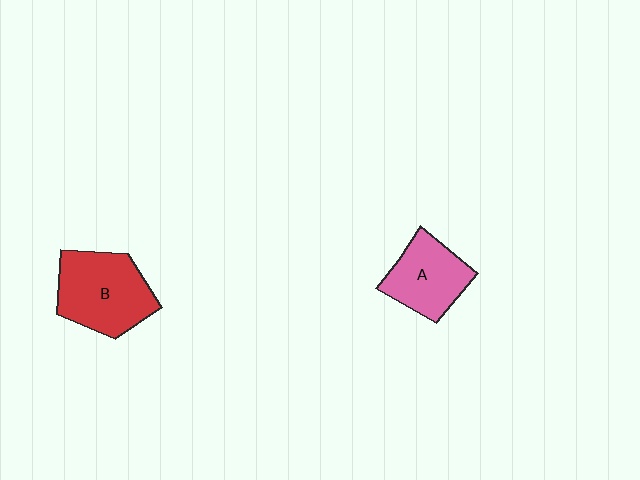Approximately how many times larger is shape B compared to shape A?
Approximately 1.3 times.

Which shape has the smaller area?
Shape A (pink).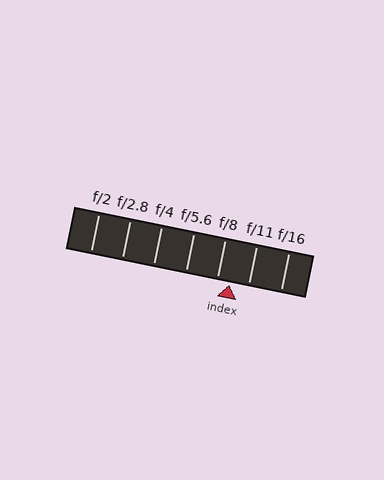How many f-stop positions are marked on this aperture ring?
There are 7 f-stop positions marked.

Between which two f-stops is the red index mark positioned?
The index mark is between f/8 and f/11.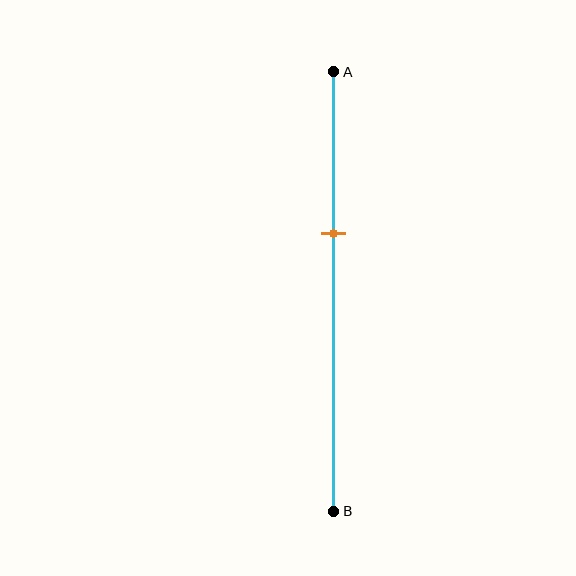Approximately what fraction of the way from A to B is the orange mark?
The orange mark is approximately 35% of the way from A to B.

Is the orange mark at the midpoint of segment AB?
No, the mark is at about 35% from A, not at the 50% midpoint.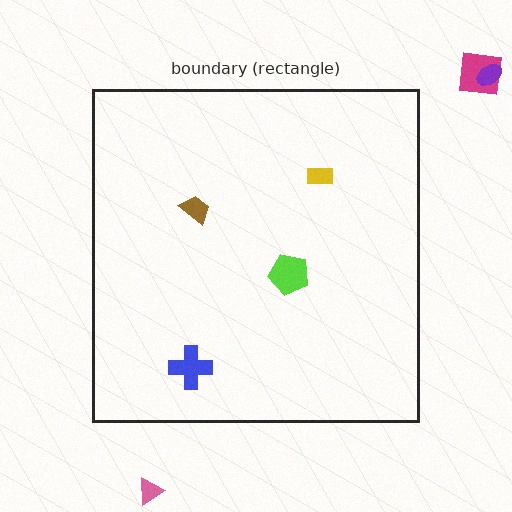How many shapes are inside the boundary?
4 inside, 3 outside.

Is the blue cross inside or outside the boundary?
Inside.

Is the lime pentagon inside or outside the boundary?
Inside.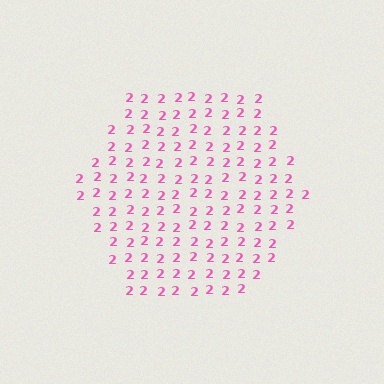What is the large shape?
The large shape is a hexagon.